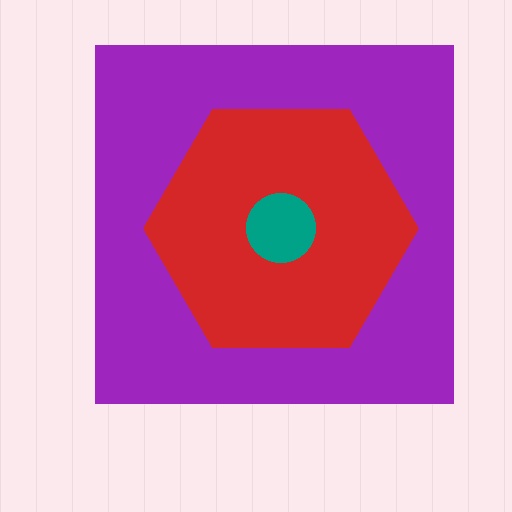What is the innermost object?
The teal circle.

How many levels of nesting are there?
3.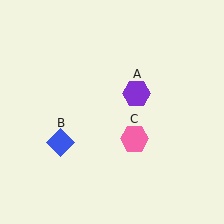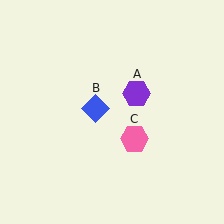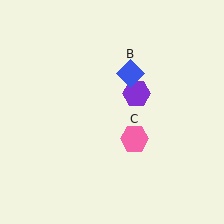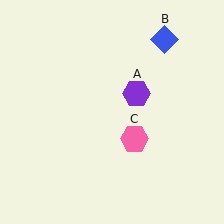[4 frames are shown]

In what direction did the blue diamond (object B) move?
The blue diamond (object B) moved up and to the right.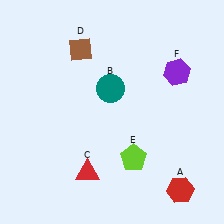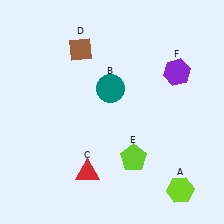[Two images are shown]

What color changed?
The hexagon (A) changed from red in Image 1 to lime in Image 2.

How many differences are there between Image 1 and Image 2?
There is 1 difference between the two images.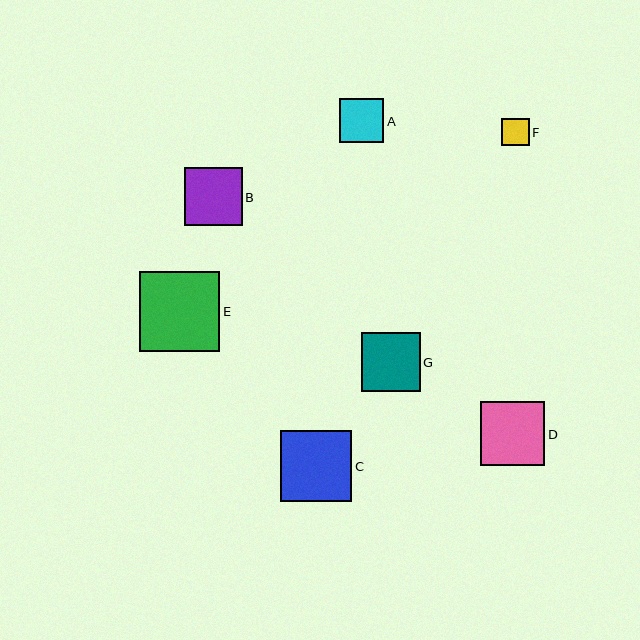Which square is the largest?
Square E is the largest with a size of approximately 80 pixels.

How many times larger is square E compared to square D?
Square E is approximately 1.2 times the size of square D.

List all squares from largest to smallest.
From largest to smallest: E, C, D, G, B, A, F.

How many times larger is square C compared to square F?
Square C is approximately 2.6 times the size of square F.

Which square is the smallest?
Square F is the smallest with a size of approximately 27 pixels.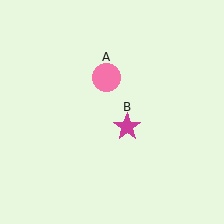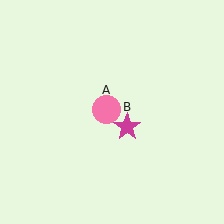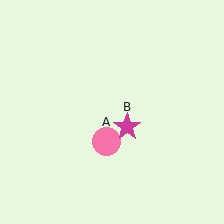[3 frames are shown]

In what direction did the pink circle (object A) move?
The pink circle (object A) moved down.